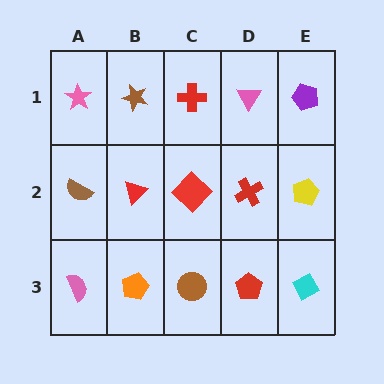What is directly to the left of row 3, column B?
A pink semicircle.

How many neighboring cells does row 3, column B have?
3.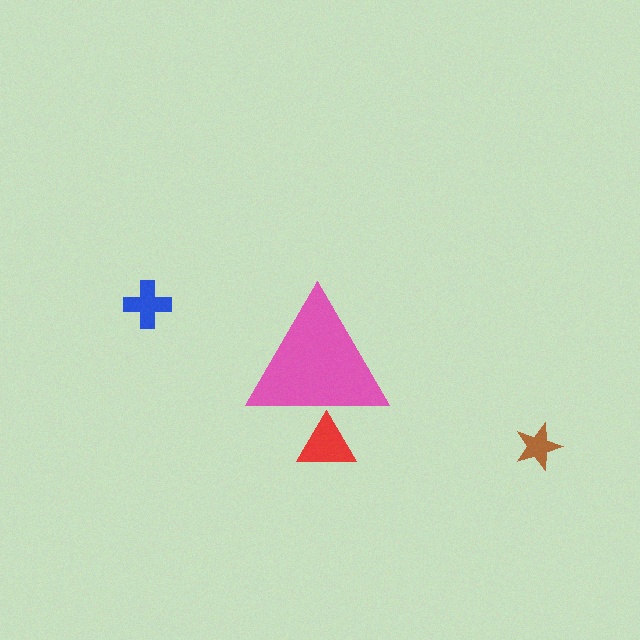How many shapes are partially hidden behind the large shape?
1 shape is partially hidden.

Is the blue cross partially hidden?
No, the blue cross is fully visible.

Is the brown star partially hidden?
No, the brown star is fully visible.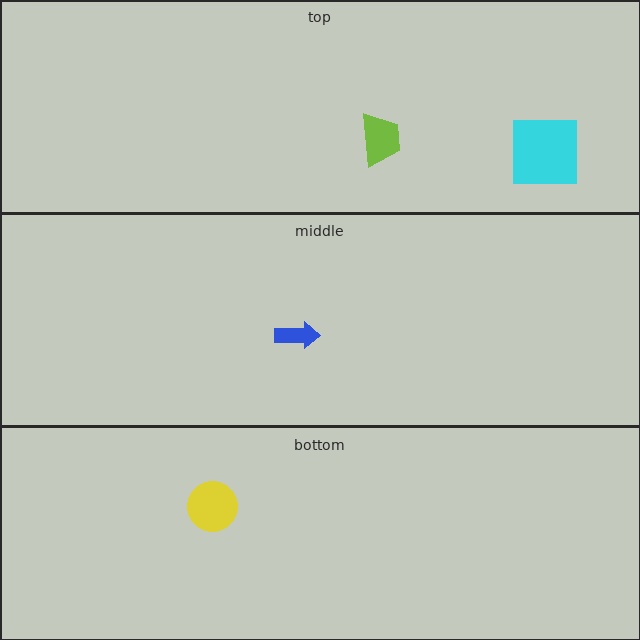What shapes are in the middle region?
The blue arrow.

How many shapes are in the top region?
2.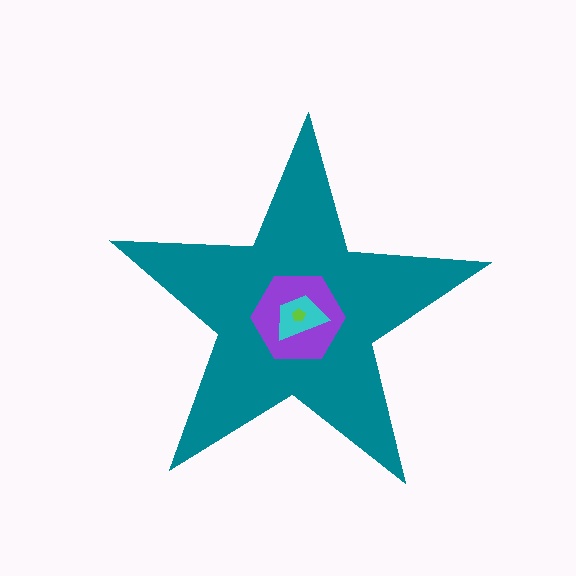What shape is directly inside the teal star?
The purple hexagon.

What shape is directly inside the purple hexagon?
The cyan trapezoid.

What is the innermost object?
The lime pentagon.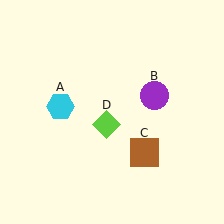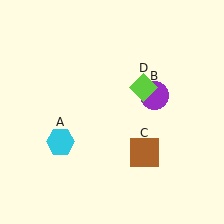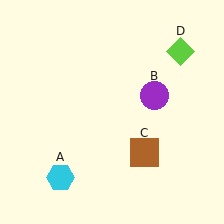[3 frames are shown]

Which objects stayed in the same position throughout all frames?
Purple circle (object B) and brown square (object C) remained stationary.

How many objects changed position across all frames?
2 objects changed position: cyan hexagon (object A), lime diamond (object D).